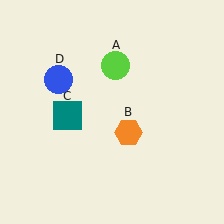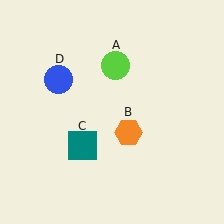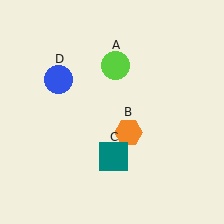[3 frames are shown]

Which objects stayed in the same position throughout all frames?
Lime circle (object A) and orange hexagon (object B) and blue circle (object D) remained stationary.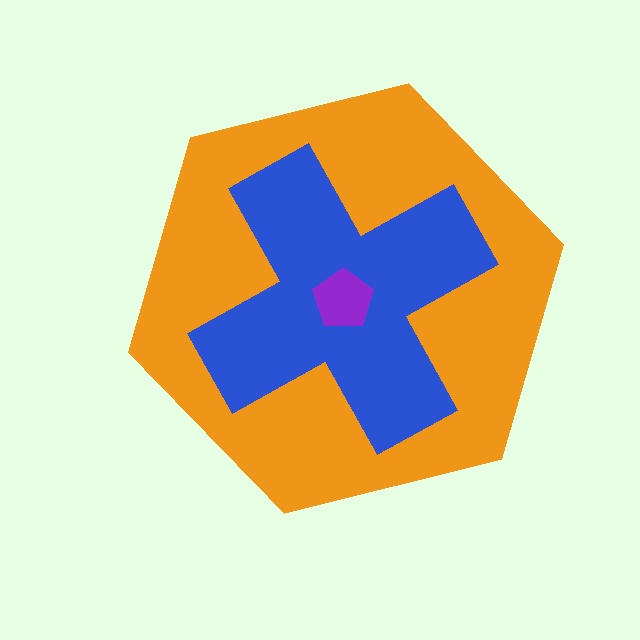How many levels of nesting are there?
3.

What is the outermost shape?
The orange hexagon.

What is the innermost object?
The purple pentagon.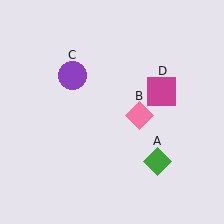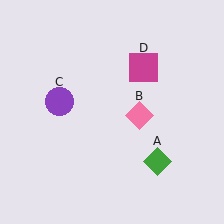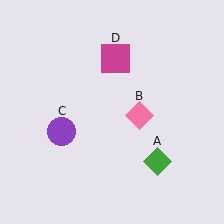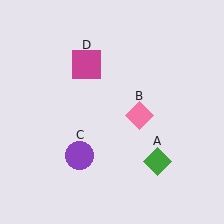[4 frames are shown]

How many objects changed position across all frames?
2 objects changed position: purple circle (object C), magenta square (object D).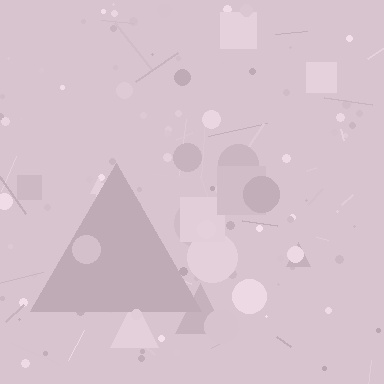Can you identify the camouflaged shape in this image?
The camouflaged shape is a triangle.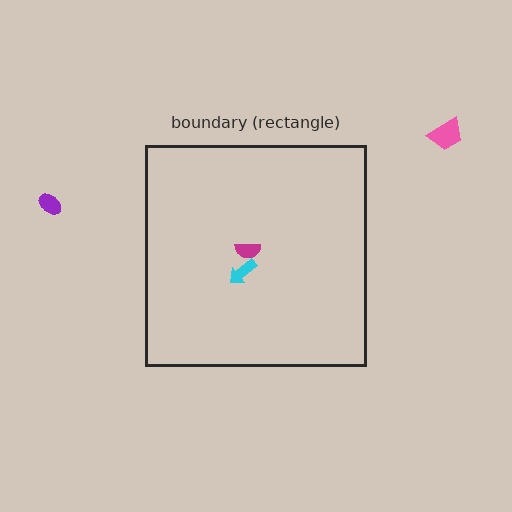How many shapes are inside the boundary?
2 inside, 2 outside.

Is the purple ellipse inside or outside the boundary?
Outside.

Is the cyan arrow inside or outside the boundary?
Inside.